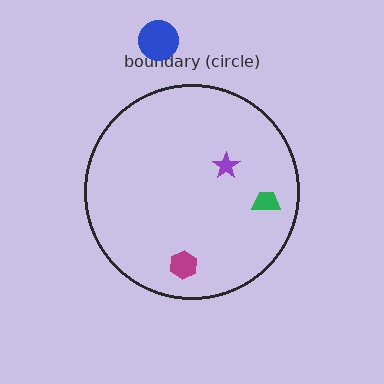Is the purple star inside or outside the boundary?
Inside.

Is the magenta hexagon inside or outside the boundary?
Inside.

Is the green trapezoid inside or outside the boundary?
Inside.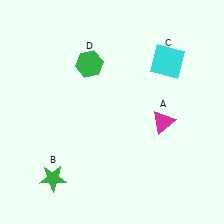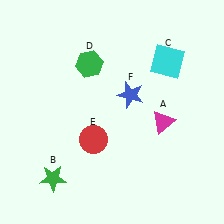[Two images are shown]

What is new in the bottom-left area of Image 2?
A red circle (E) was added in the bottom-left area of Image 2.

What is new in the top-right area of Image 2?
A blue star (F) was added in the top-right area of Image 2.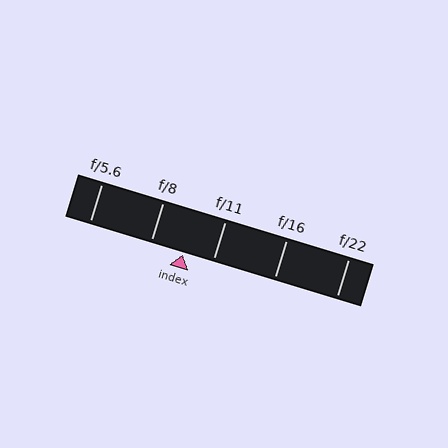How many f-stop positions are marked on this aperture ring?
There are 5 f-stop positions marked.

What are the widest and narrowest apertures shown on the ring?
The widest aperture shown is f/5.6 and the narrowest is f/22.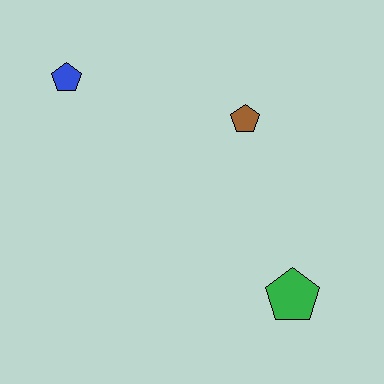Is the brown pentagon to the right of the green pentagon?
No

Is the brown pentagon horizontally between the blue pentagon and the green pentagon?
Yes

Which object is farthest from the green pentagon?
The blue pentagon is farthest from the green pentagon.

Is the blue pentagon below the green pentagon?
No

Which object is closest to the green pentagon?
The brown pentagon is closest to the green pentagon.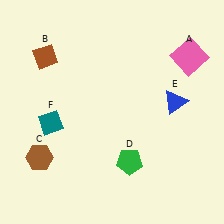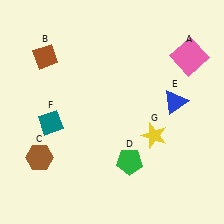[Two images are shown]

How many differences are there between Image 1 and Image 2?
There is 1 difference between the two images.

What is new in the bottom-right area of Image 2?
A yellow star (G) was added in the bottom-right area of Image 2.